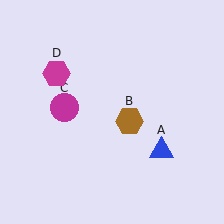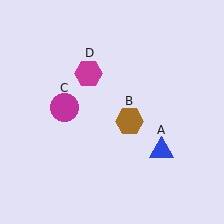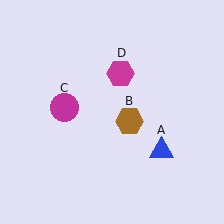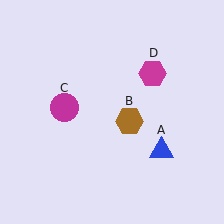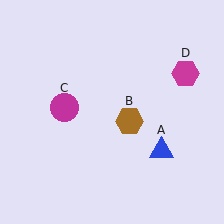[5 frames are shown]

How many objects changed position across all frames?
1 object changed position: magenta hexagon (object D).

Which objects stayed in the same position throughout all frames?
Blue triangle (object A) and brown hexagon (object B) and magenta circle (object C) remained stationary.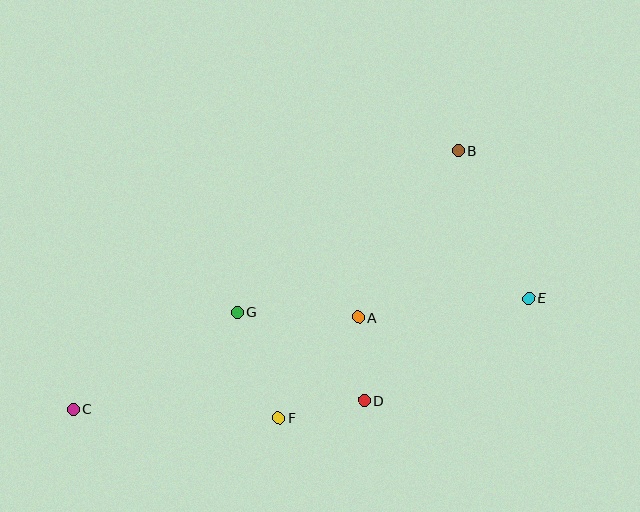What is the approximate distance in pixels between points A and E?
The distance between A and E is approximately 171 pixels.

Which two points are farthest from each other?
Points C and E are farthest from each other.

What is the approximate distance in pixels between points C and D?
The distance between C and D is approximately 291 pixels.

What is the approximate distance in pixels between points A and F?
The distance between A and F is approximately 129 pixels.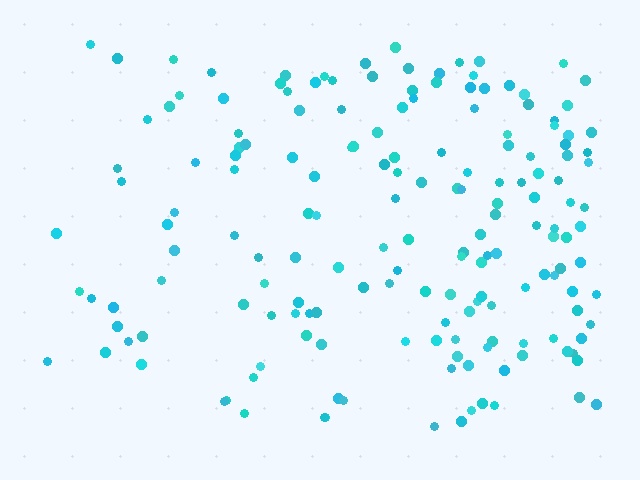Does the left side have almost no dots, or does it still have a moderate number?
Still a moderate number, just noticeably fewer than the right.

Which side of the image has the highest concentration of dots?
The right.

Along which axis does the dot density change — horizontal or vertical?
Horizontal.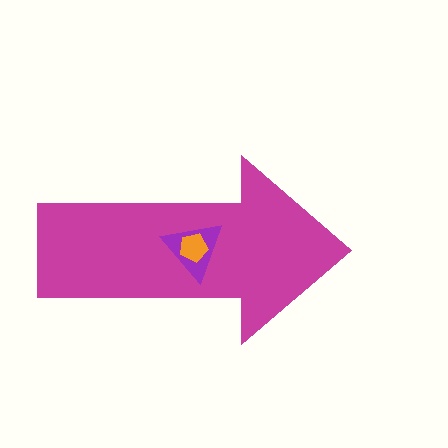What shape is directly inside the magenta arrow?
The purple triangle.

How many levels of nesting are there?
3.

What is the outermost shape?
The magenta arrow.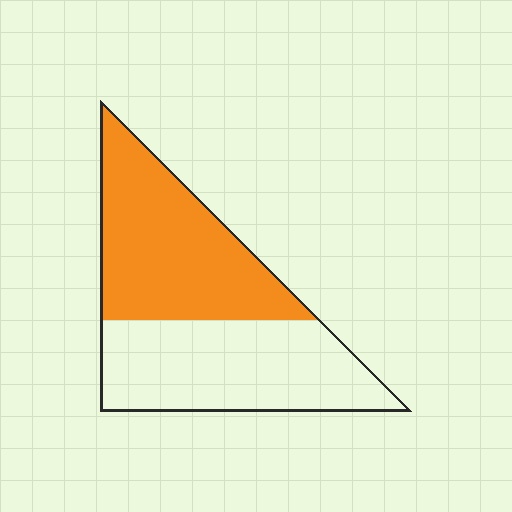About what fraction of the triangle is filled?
About one half (1/2).